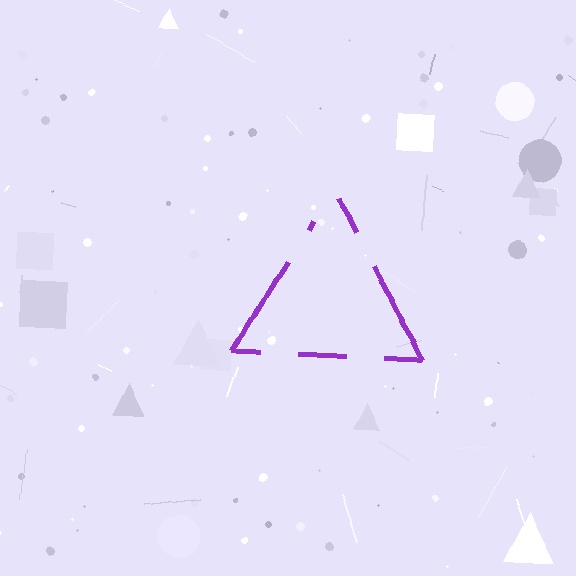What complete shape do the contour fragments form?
The contour fragments form a triangle.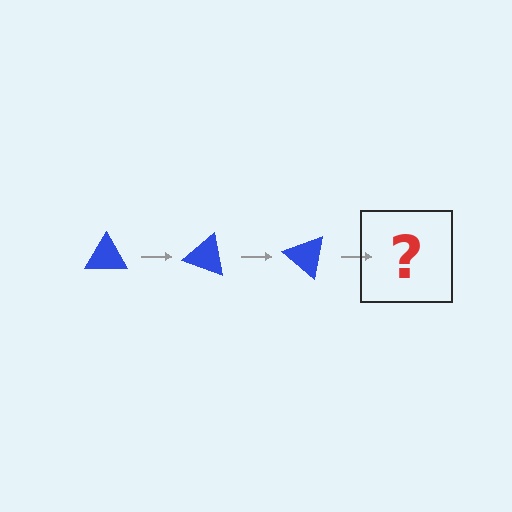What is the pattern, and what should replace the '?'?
The pattern is that the triangle rotates 20 degrees each step. The '?' should be a blue triangle rotated 60 degrees.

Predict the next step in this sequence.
The next step is a blue triangle rotated 60 degrees.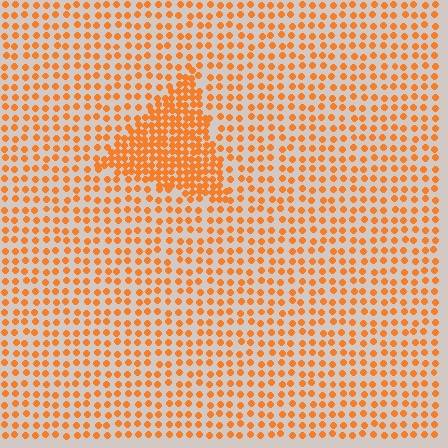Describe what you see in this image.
The image contains small orange elements arranged at two different densities. A triangle-shaped region is visible where the elements are more densely packed than the surrounding area.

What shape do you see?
I see a triangle.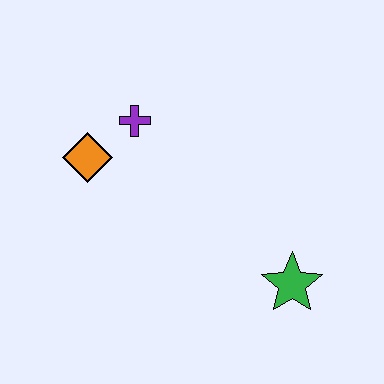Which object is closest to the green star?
The purple cross is closest to the green star.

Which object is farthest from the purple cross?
The green star is farthest from the purple cross.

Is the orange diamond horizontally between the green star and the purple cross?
No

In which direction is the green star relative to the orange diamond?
The green star is to the right of the orange diamond.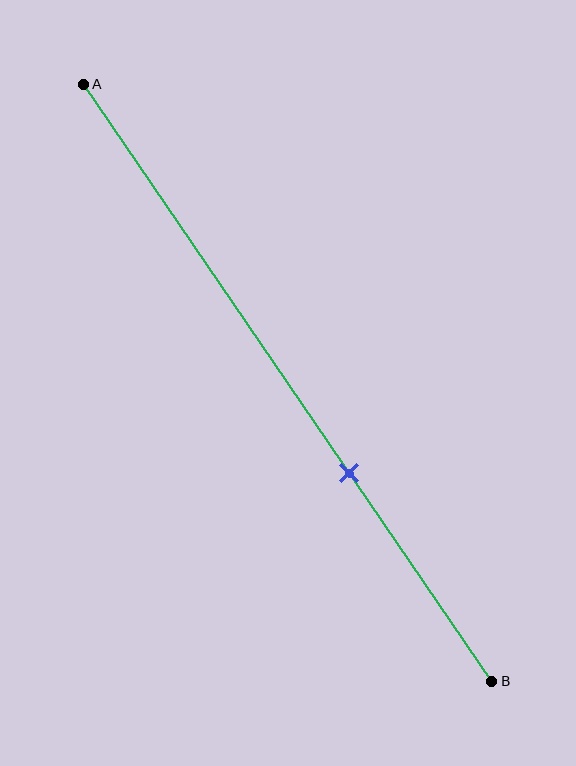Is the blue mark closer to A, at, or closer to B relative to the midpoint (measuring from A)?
The blue mark is closer to point B than the midpoint of segment AB.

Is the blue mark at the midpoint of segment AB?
No, the mark is at about 65% from A, not at the 50% midpoint.